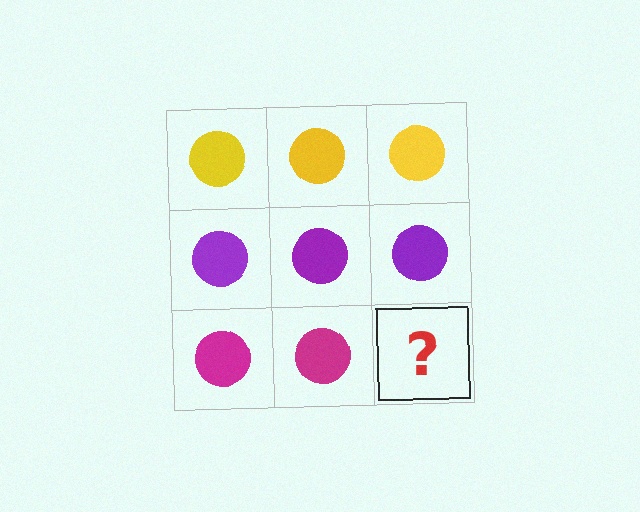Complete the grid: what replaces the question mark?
The question mark should be replaced with a magenta circle.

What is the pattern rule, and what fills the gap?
The rule is that each row has a consistent color. The gap should be filled with a magenta circle.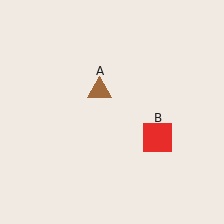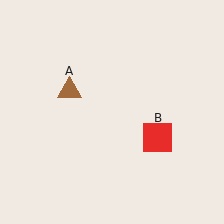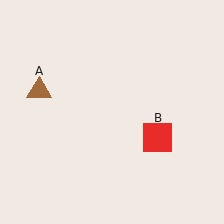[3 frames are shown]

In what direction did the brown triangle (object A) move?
The brown triangle (object A) moved left.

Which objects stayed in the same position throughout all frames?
Red square (object B) remained stationary.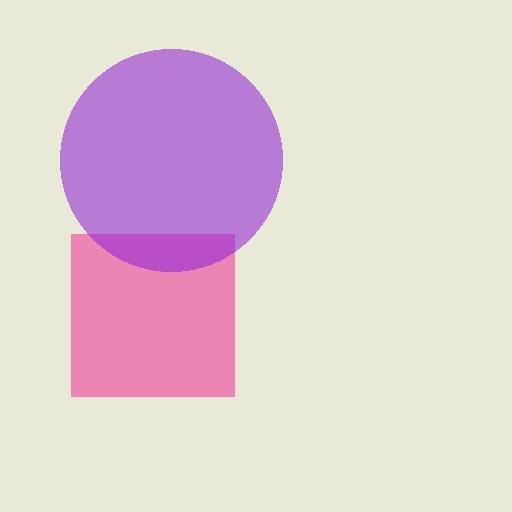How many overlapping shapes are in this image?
There are 2 overlapping shapes in the image.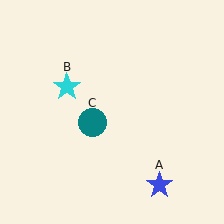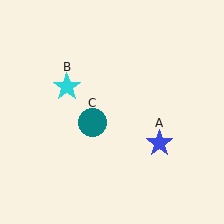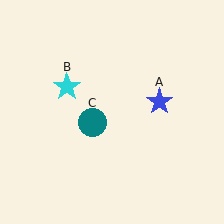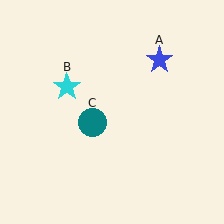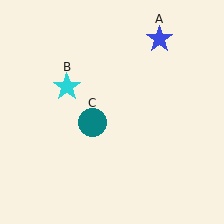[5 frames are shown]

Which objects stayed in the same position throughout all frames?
Cyan star (object B) and teal circle (object C) remained stationary.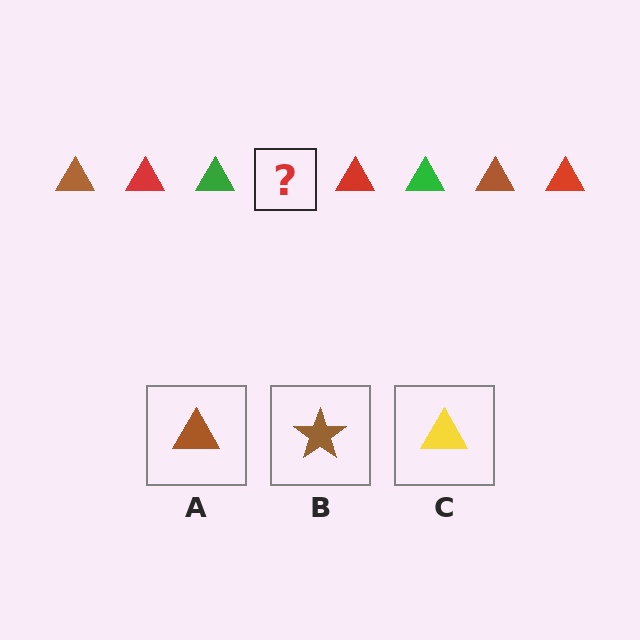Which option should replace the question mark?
Option A.